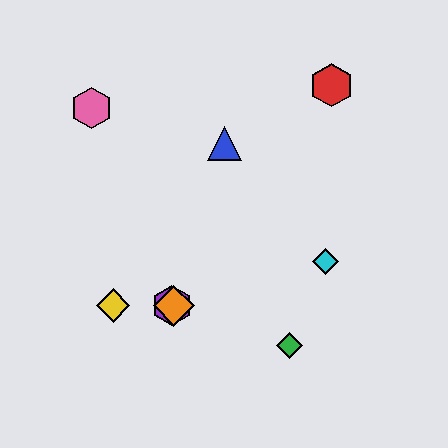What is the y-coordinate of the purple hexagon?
The purple hexagon is at y≈306.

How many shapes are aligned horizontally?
3 shapes (the yellow diamond, the purple hexagon, the orange diamond) are aligned horizontally.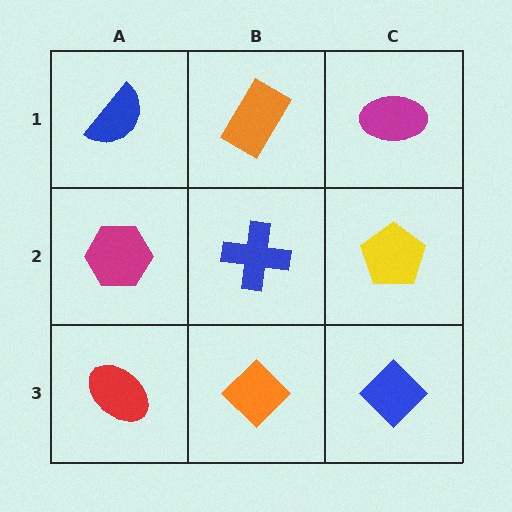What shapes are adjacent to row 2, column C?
A magenta ellipse (row 1, column C), a blue diamond (row 3, column C), a blue cross (row 2, column B).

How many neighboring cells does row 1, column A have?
2.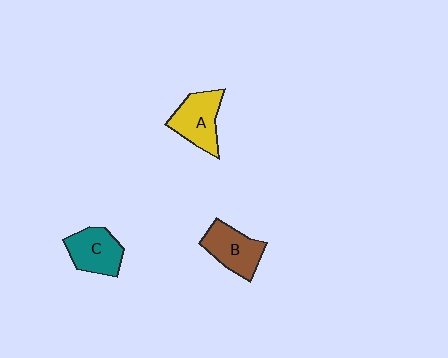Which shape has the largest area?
Shape A (yellow).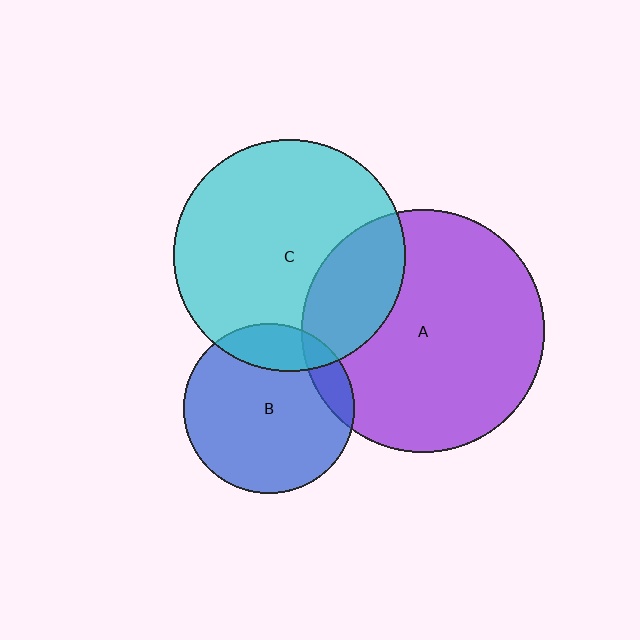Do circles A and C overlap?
Yes.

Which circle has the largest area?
Circle A (purple).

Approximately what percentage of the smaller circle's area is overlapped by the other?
Approximately 25%.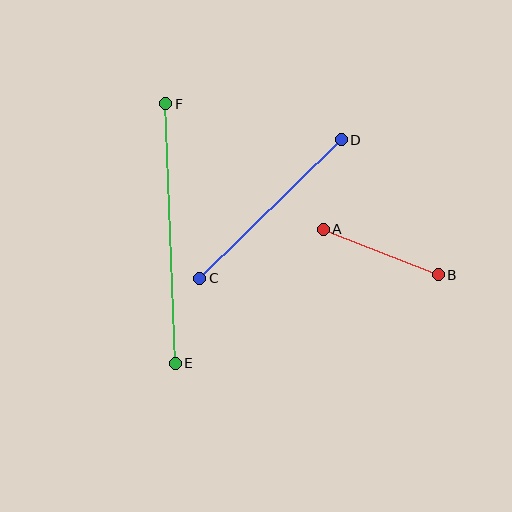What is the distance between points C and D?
The distance is approximately 198 pixels.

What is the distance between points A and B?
The distance is approximately 124 pixels.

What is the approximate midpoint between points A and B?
The midpoint is at approximately (381, 252) pixels.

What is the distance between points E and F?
The distance is approximately 259 pixels.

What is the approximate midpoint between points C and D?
The midpoint is at approximately (271, 209) pixels.